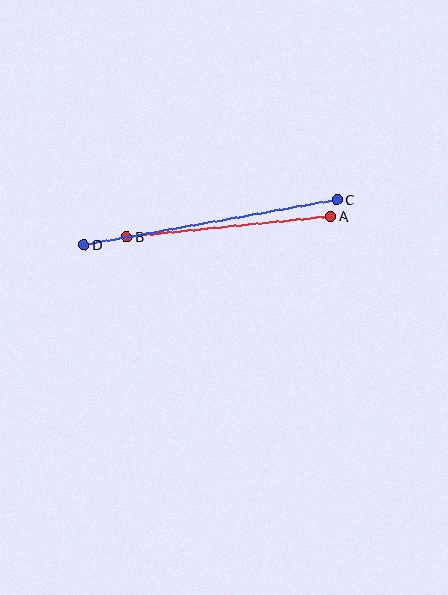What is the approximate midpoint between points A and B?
The midpoint is at approximately (229, 226) pixels.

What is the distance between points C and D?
The distance is approximately 257 pixels.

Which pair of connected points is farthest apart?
Points C and D are farthest apart.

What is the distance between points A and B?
The distance is approximately 205 pixels.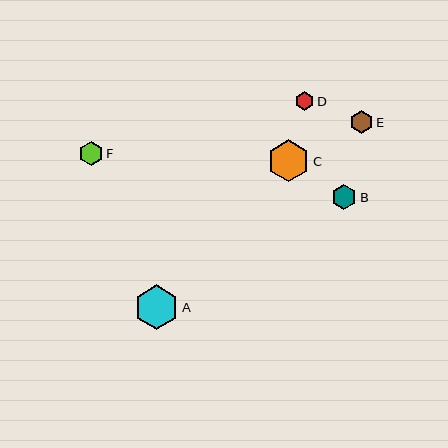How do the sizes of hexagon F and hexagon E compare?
Hexagon F and hexagon E are approximately the same size.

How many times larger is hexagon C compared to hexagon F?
Hexagon C is approximately 1.8 times the size of hexagon F.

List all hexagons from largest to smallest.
From largest to smallest: A, C, B, F, E, D.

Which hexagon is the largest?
Hexagon A is the largest with a size of approximately 45 pixels.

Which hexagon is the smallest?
Hexagon D is the smallest with a size of approximately 18 pixels.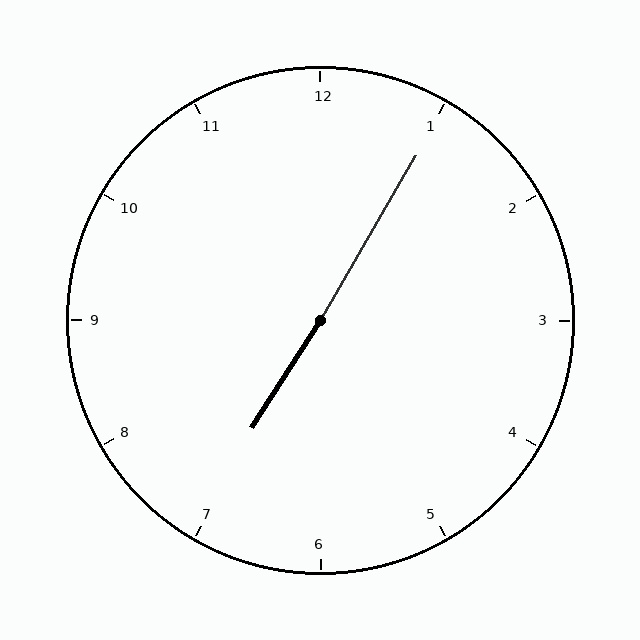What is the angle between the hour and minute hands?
Approximately 178 degrees.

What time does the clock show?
7:05.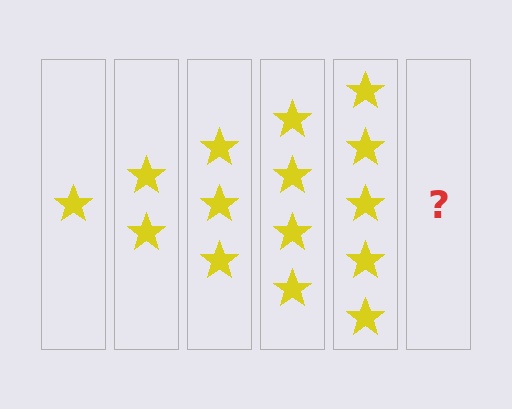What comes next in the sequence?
The next element should be 6 stars.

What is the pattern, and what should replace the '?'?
The pattern is that each step adds one more star. The '?' should be 6 stars.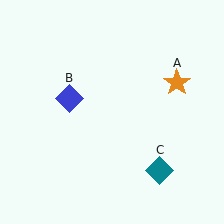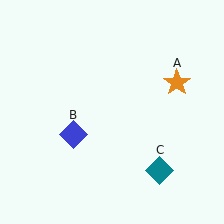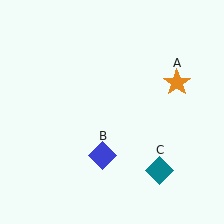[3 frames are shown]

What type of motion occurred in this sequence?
The blue diamond (object B) rotated counterclockwise around the center of the scene.